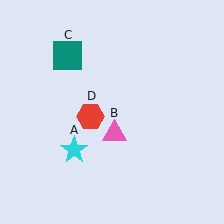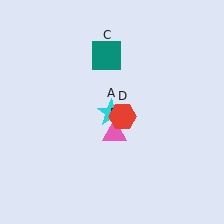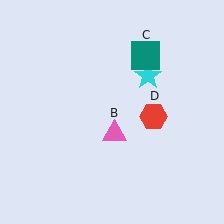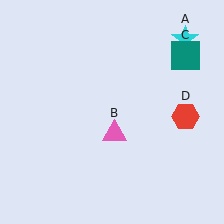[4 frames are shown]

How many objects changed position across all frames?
3 objects changed position: cyan star (object A), teal square (object C), red hexagon (object D).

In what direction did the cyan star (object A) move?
The cyan star (object A) moved up and to the right.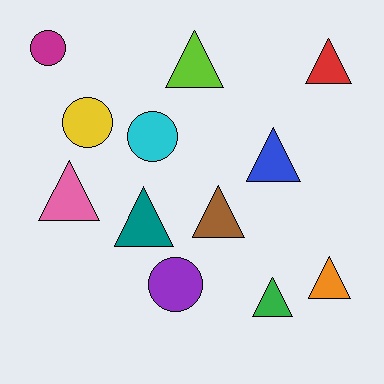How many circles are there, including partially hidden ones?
There are 4 circles.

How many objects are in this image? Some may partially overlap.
There are 12 objects.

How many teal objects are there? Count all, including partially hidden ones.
There is 1 teal object.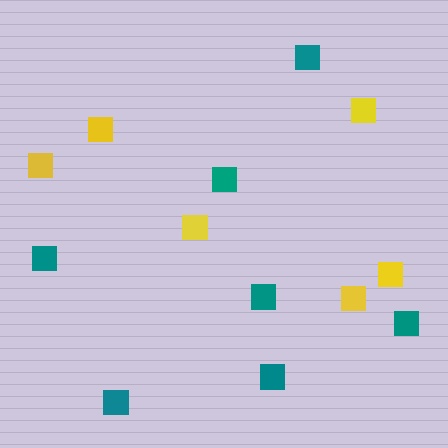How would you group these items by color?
There are 2 groups: one group of teal squares (7) and one group of yellow squares (6).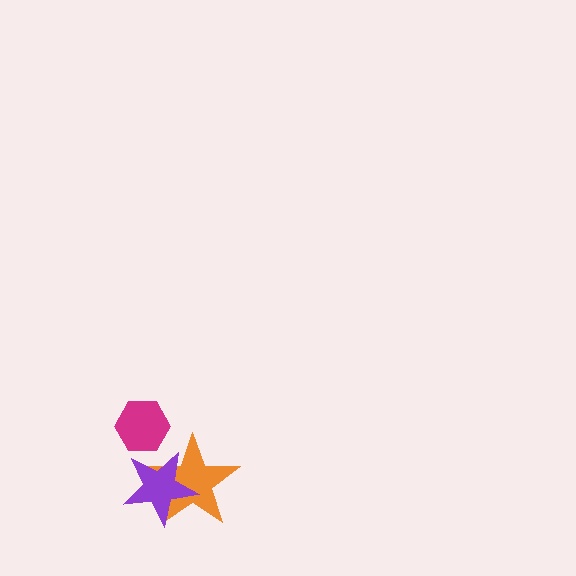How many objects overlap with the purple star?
1 object overlaps with the purple star.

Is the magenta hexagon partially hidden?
No, no other shape covers it.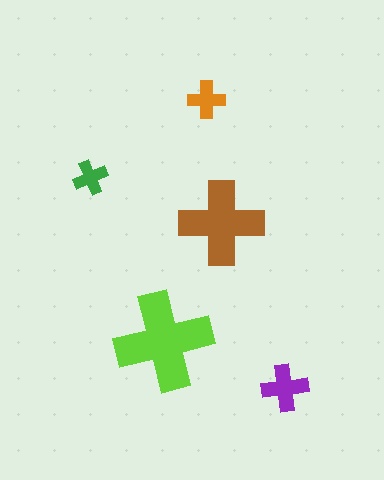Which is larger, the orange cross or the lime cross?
The lime one.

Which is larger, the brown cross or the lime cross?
The lime one.